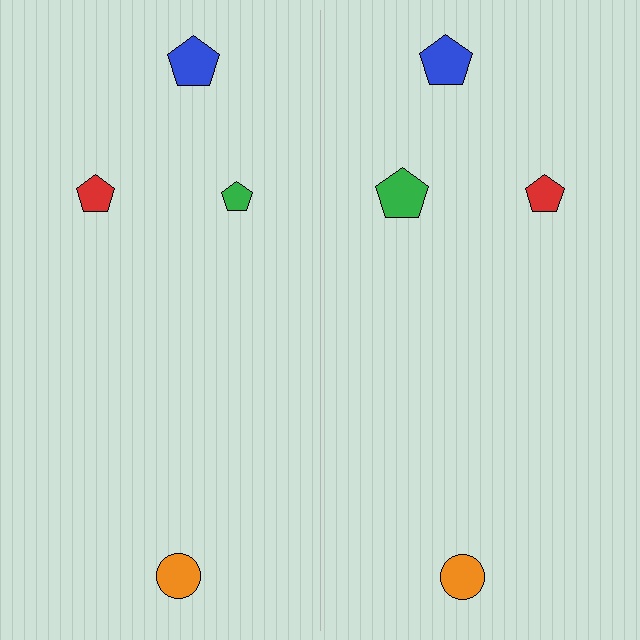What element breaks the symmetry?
The green pentagon on the right side has a different size than its mirror counterpart.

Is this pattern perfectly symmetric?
No, the pattern is not perfectly symmetric. The green pentagon on the right side has a different size than its mirror counterpart.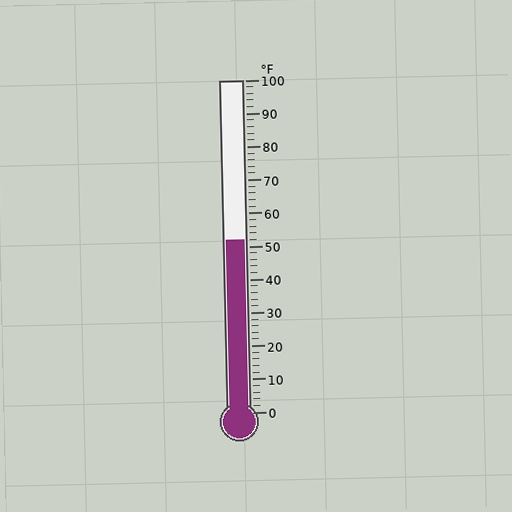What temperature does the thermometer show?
The thermometer shows approximately 52°F.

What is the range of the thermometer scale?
The thermometer scale ranges from 0°F to 100°F.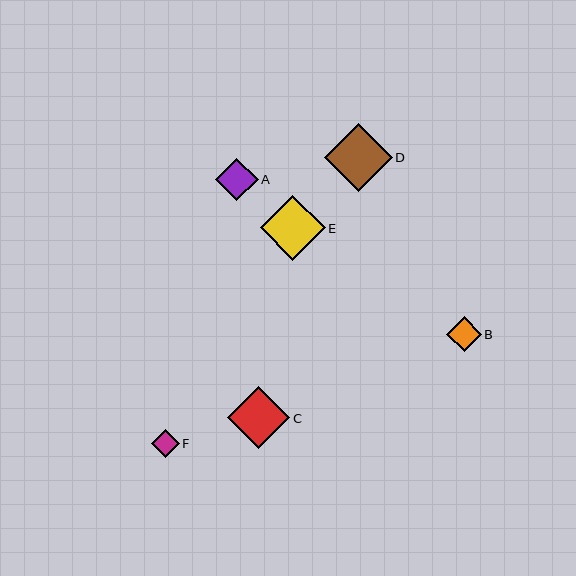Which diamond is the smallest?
Diamond F is the smallest with a size of approximately 28 pixels.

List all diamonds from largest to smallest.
From largest to smallest: D, E, C, A, B, F.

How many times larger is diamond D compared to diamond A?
Diamond D is approximately 1.6 times the size of diamond A.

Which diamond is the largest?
Diamond D is the largest with a size of approximately 68 pixels.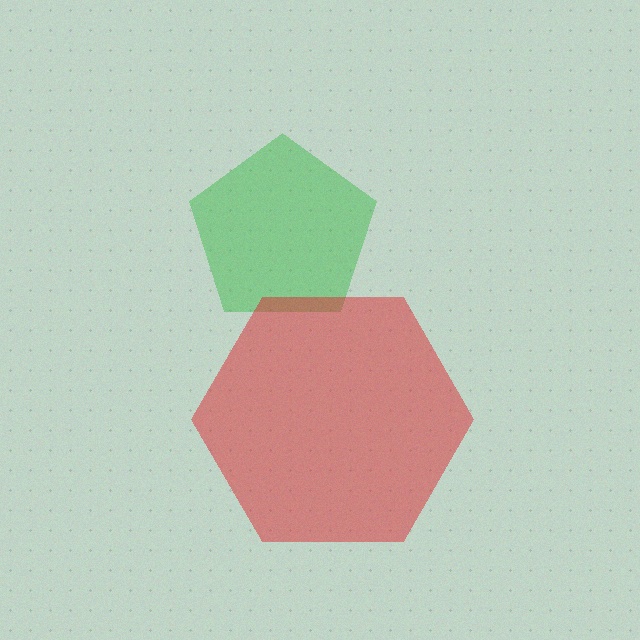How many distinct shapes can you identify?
There are 2 distinct shapes: a green pentagon, a red hexagon.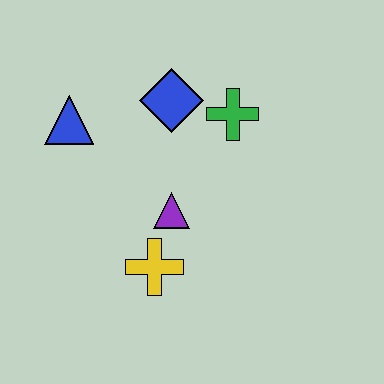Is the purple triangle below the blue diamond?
Yes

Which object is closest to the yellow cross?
The purple triangle is closest to the yellow cross.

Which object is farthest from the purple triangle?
The blue triangle is farthest from the purple triangle.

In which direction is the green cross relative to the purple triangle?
The green cross is above the purple triangle.